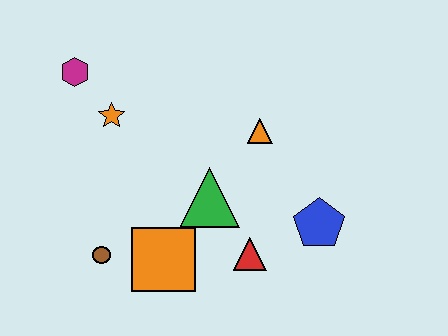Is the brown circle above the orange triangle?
No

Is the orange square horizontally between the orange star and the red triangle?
Yes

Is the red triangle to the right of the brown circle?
Yes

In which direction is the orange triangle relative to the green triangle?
The orange triangle is above the green triangle.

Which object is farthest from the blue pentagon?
The magenta hexagon is farthest from the blue pentagon.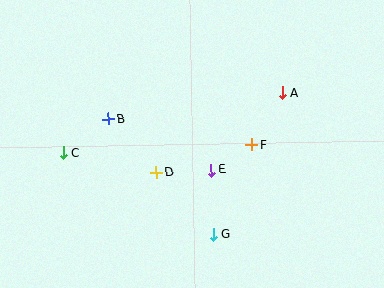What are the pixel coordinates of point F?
Point F is at (252, 145).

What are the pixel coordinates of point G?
Point G is at (213, 235).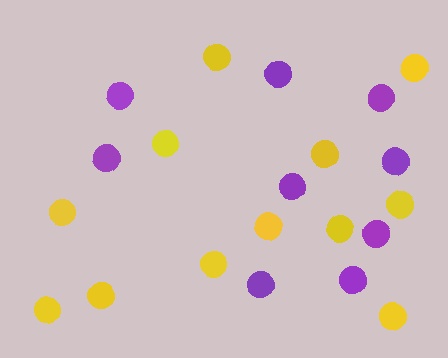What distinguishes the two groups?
There are 2 groups: one group of purple circles (9) and one group of yellow circles (12).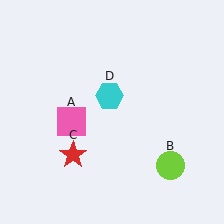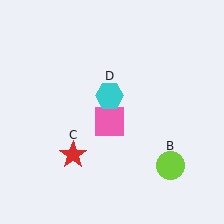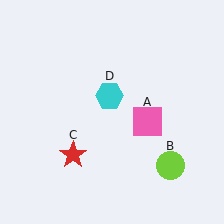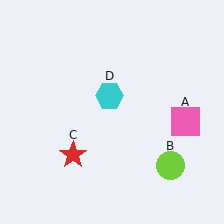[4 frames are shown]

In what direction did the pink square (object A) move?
The pink square (object A) moved right.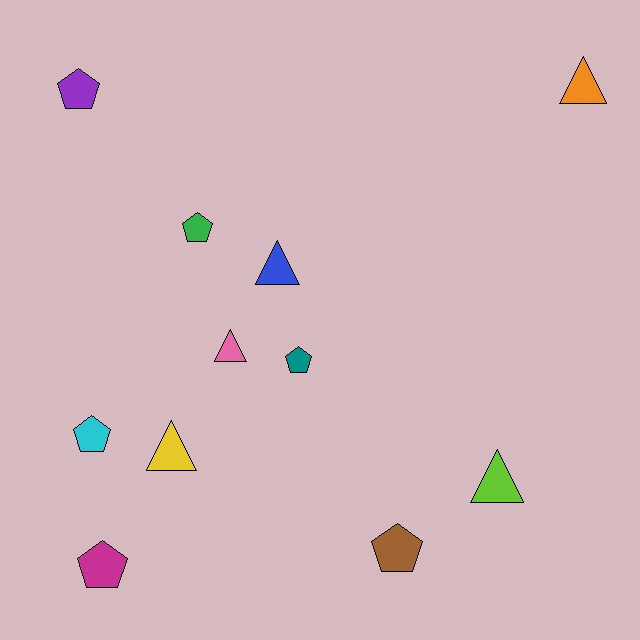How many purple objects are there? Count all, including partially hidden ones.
There is 1 purple object.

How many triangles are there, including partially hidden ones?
There are 5 triangles.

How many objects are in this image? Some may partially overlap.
There are 11 objects.